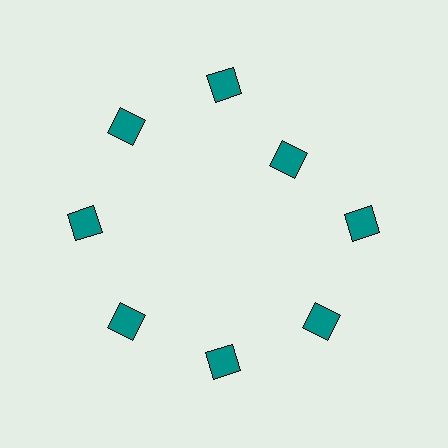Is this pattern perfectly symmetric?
No. The 8 teal squares are arranged in a ring, but one element near the 2 o'clock position is pulled inward toward the center, breaking the 8-fold rotational symmetry.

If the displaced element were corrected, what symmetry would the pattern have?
It would have 8-fold rotational symmetry — the pattern would map onto itself every 45 degrees.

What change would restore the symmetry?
The symmetry would be restored by moving it outward, back onto the ring so that all 8 squares sit at equal angles and equal distance from the center.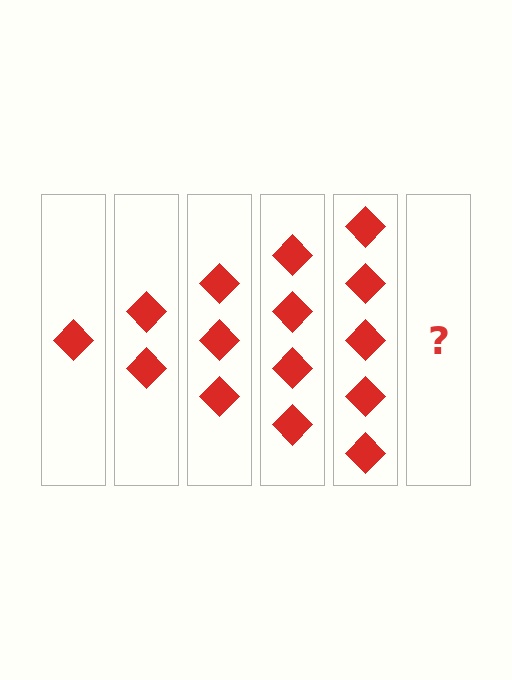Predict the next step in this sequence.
The next step is 6 diamonds.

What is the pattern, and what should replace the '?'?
The pattern is that each step adds one more diamond. The '?' should be 6 diamonds.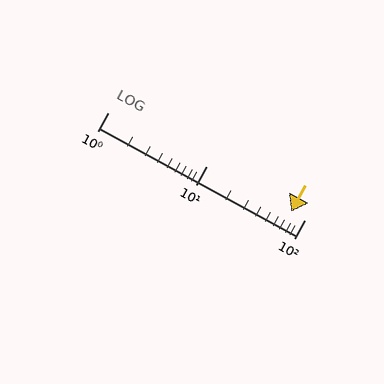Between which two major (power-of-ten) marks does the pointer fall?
The pointer is between 10 and 100.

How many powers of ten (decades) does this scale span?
The scale spans 2 decades, from 1 to 100.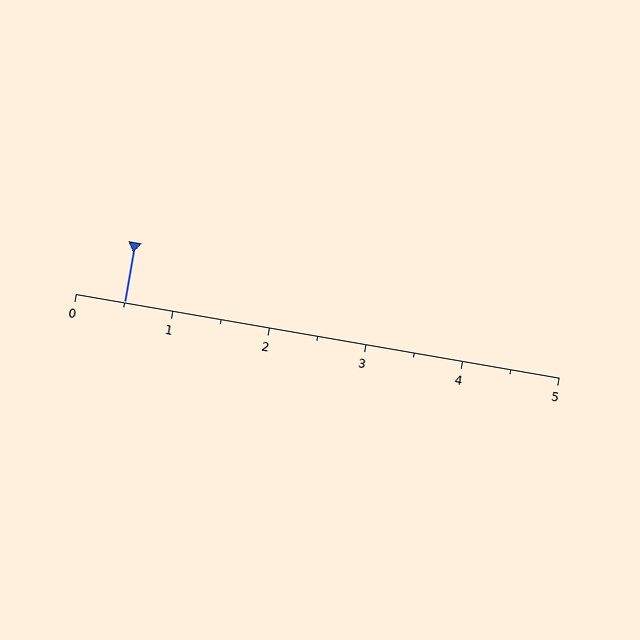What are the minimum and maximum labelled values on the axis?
The axis runs from 0 to 5.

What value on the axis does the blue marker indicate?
The marker indicates approximately 0.5.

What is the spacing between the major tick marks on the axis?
The major ticks are spaced 1 apart.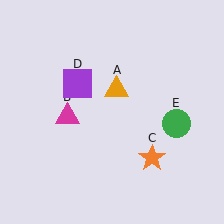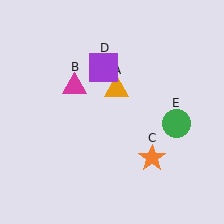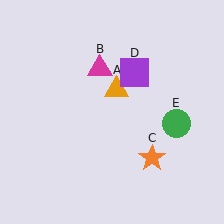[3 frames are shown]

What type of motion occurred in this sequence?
The magenta triangle (object B), purple square (object D) rotated clockwise around the center of the scene.